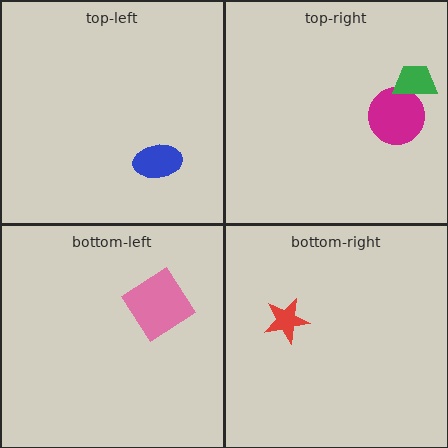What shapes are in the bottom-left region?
The pink diamond.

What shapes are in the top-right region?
The magenta circle, the green trapezoid.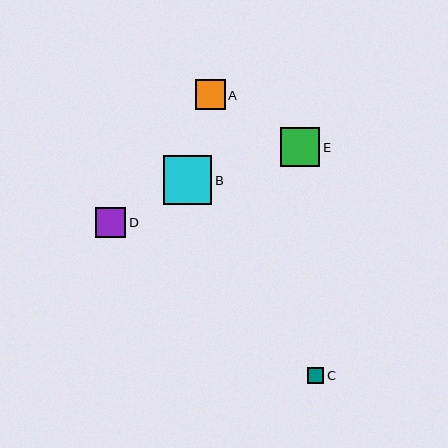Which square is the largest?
Square B is the largest with a size of approximately 49 pixels.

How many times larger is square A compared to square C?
Square A is approximately 1.9 times the size of square C.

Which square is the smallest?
Square C is the smallest with a size of approximately 16 pixels.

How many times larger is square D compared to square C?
Square D is approximately 1.9 times the size of square C.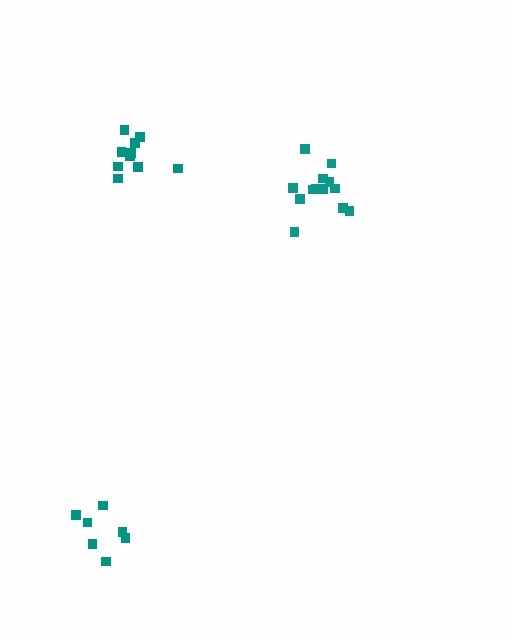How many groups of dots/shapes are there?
There are 3 groups.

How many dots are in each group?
Group 1: 13 dots, Group 2: 10 dots, Group 3: 7 dots (30 total).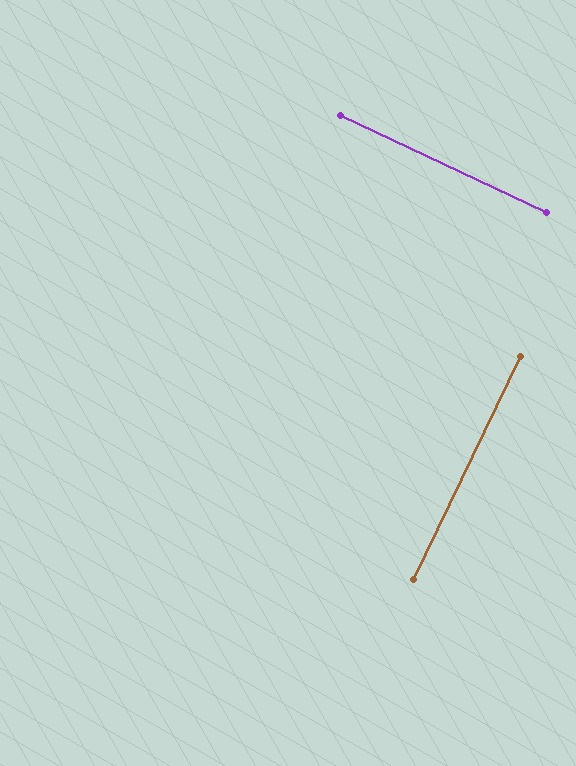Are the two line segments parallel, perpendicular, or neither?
Perpendicular — they meet at approximately 90°.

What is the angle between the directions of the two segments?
Approximately 90 degrees.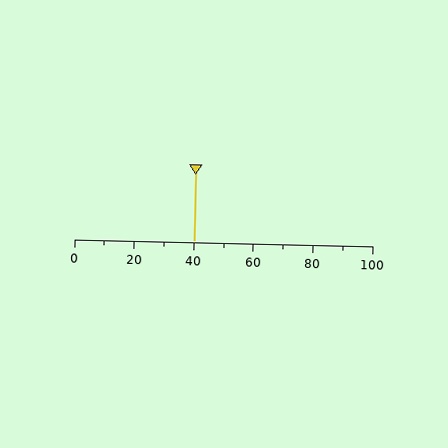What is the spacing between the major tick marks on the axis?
The major ticks are spaced 20 apart.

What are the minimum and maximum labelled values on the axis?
The axis runs from 0 to 100.